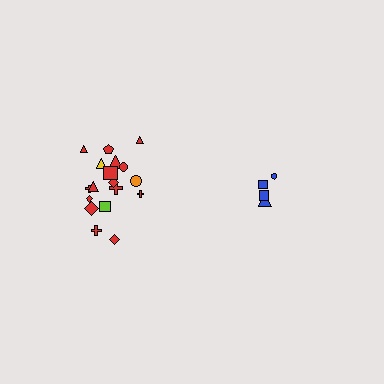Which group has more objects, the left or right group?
The left group.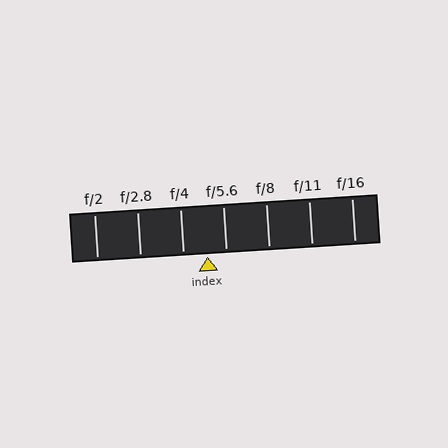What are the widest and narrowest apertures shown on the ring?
The widest aperture shown is f/2 and the narrowest is f/16.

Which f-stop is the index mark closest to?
The index mark is closest to f/5.6.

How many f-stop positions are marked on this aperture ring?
There are 7 f-stop positions marked.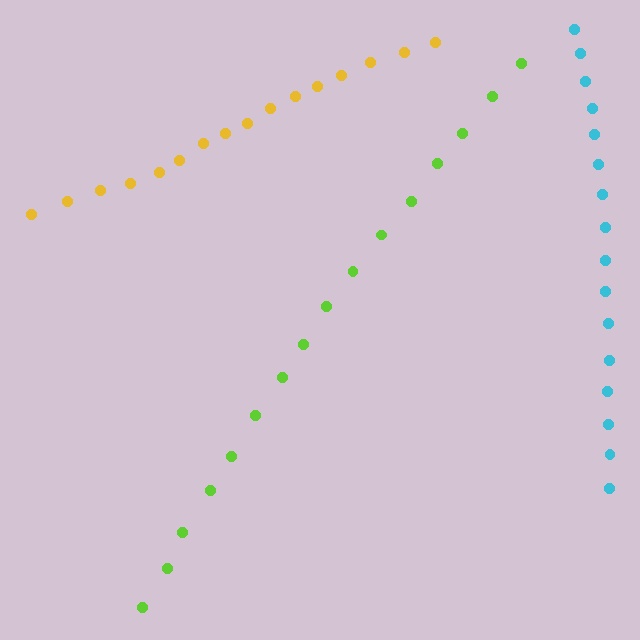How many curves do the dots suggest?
There are 3 distinct paths.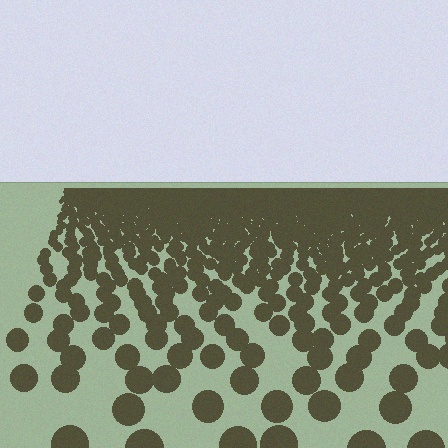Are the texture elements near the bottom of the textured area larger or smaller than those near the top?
Larger. Near the bottom, elements are closer to the viewer and appear at a bigger on-screen size.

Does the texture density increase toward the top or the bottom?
Density increases toward the top.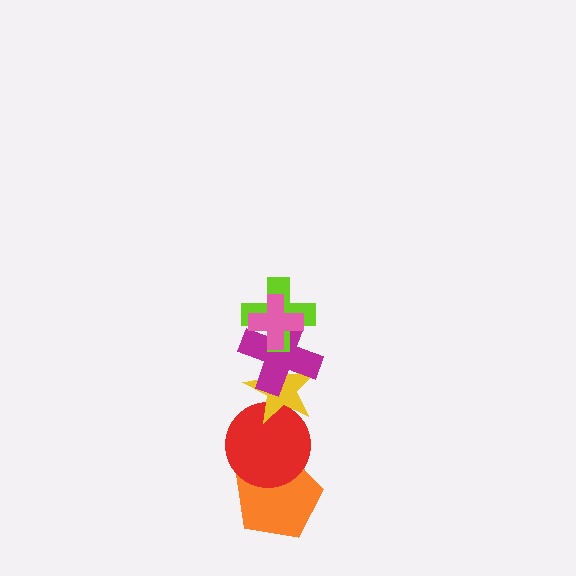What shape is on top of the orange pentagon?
The red circle is on top of the orange pentagon.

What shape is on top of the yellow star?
The magenta cross is on top of the yellow star.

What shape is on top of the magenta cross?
The lime cross is on top of the magenta cross.